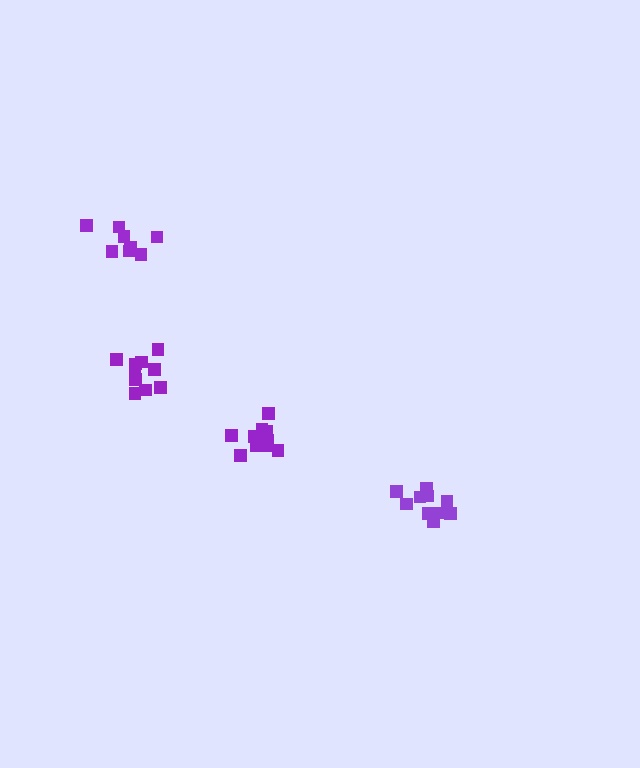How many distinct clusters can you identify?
There are 4 distinct clusters.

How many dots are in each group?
Group 1: 8 dots, Group 2: 11 dots, Group 3: 10 dots, Group 4: 11 dots (40 total).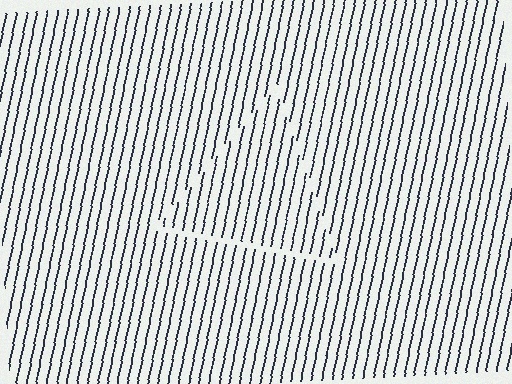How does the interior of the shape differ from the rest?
The interior of the shape contains the same grating, shifted by half a period — the contour is defined by the phase discontinuity where line-ends from the inner and outer gratings abut.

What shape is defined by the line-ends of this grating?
An illusory triangle. The interior of the shape contains the same grating, shifted by half a period — the contour is defined by the phase discontinuity where line-ends from the inner and outer gratings abut.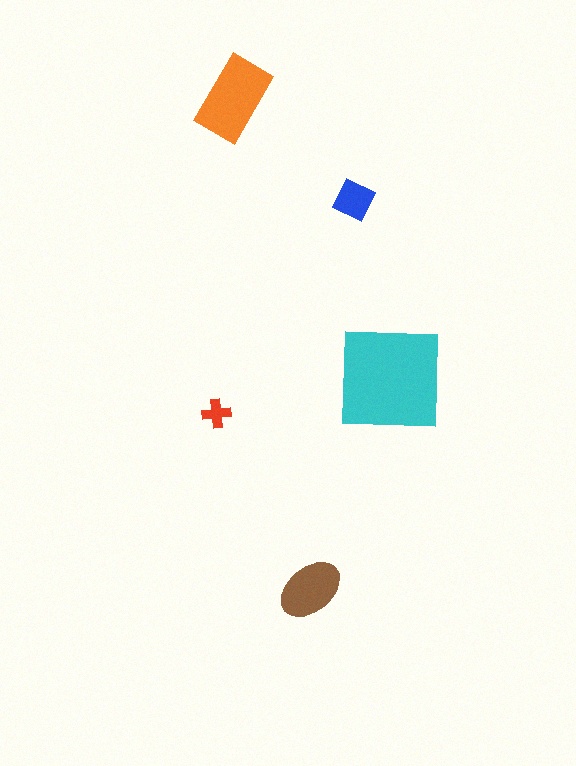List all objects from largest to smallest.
The cyan square, the orange rectangle, the brown ellipse, the blue diamond, the red cross.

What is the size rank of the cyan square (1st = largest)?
1st.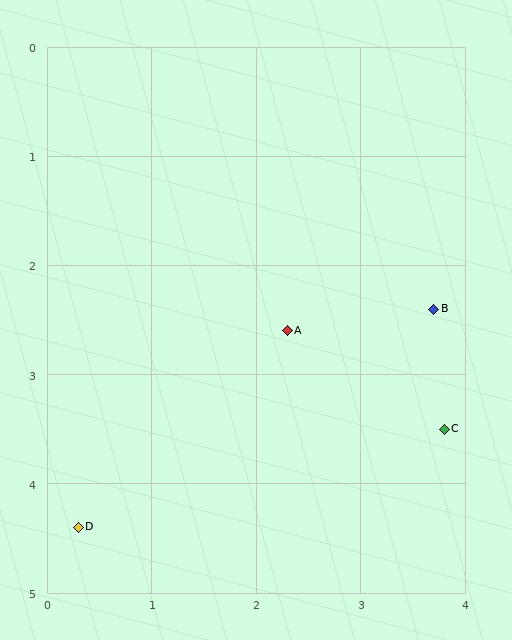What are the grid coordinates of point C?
Point C is at approximately (3.8, 3.5).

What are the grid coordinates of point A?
Point A is at approximately (2.3, 2.6).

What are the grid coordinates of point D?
Point D is at approximately (0.3, 4.4).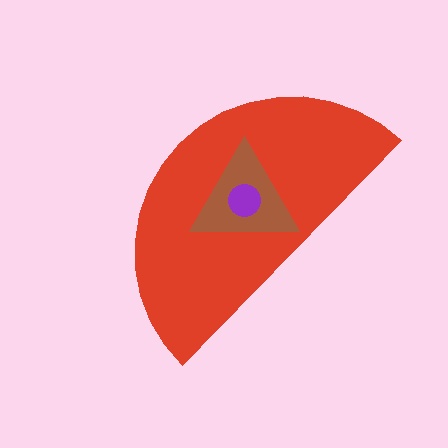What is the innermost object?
The purple circle.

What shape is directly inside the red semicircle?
The brown triangle.